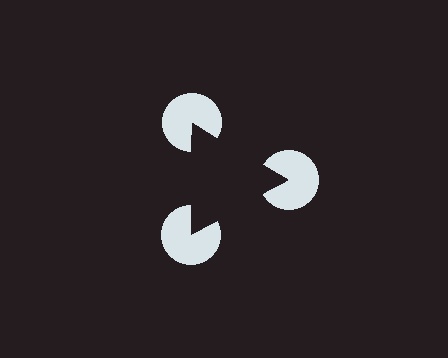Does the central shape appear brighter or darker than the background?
It typically appears slightly darker than the background, even though no actual brightness change is drawn.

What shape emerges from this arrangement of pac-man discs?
An illusory triangle — its edges are inferred from the aligned wedge cuts in the pac-man discs, not physically drawn.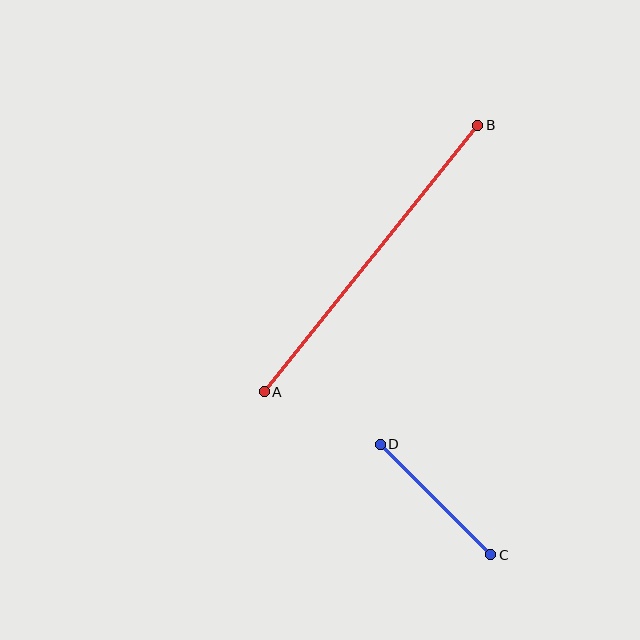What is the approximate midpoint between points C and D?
The midpoint is at approximately (436, 499) pixels.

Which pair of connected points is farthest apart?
Points A and B are farthest apart.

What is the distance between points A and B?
The distance is approximately 341 pixels.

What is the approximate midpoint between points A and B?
The midpoint is at approximately (371, 258) pixels.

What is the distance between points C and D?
The distance is approximately 156 pixels.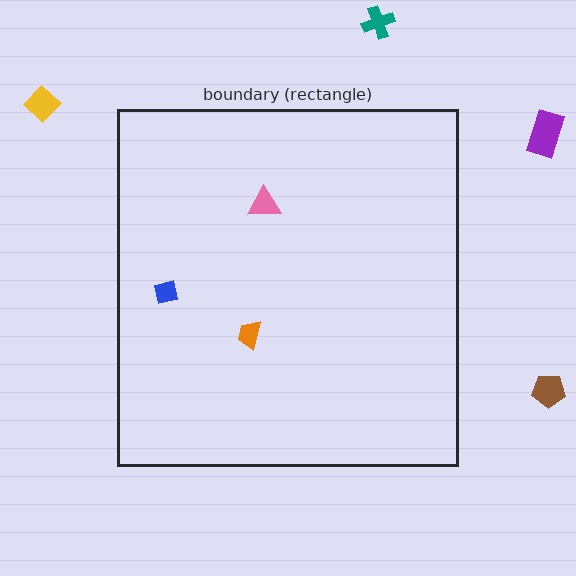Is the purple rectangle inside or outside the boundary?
Outside.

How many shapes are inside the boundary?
3 inside, 4 outside.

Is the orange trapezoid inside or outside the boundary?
Inside.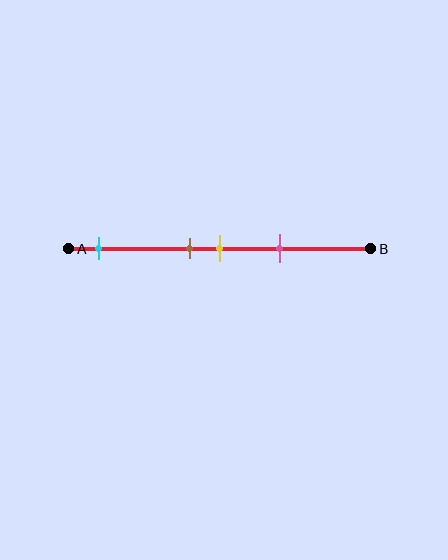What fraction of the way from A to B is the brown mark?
The brown mark is approximately 40% (0.4) of the way from A to B.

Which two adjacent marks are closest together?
The brown and yellow marks are the closest adjacent pair.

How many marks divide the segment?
There are 4 marks dividing the segment.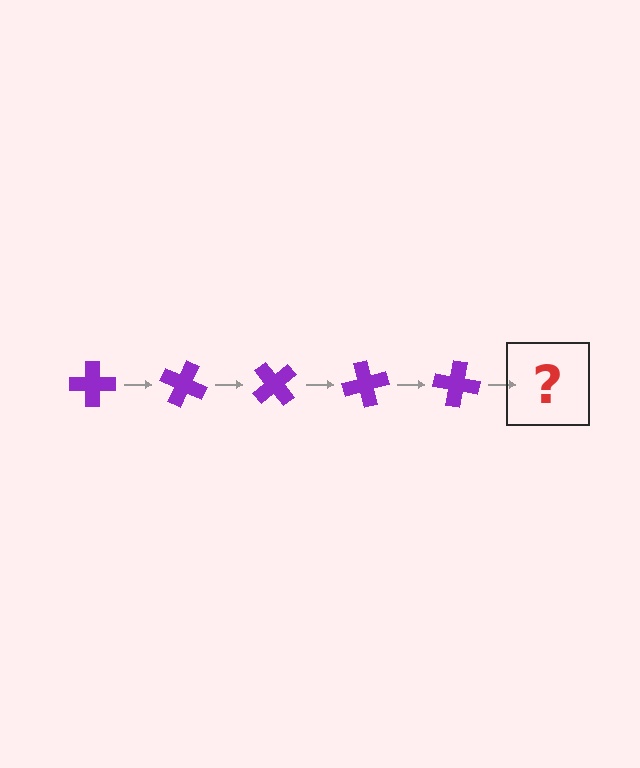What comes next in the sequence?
The next element should be a purple cross rotated 125 degrees.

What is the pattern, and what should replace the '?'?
The pattern is that the cross rotates 25 degrees each step. The '?' should be a purple cross rotated 125 degrees.